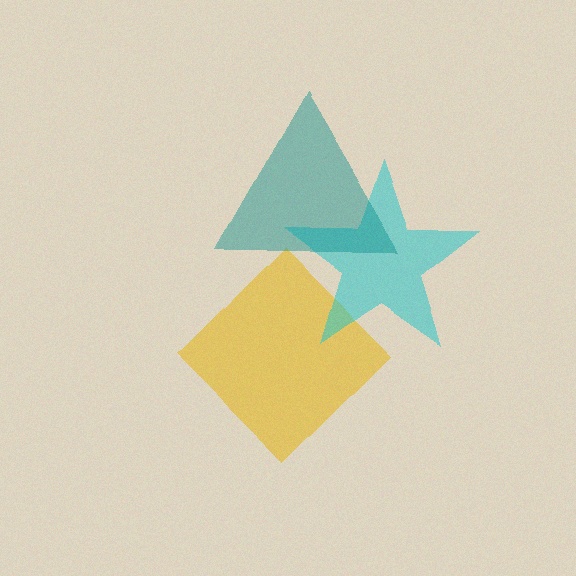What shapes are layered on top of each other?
The layered shapes are: a yellow diamond, a cyan star, a teal triangle.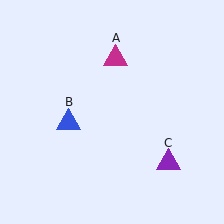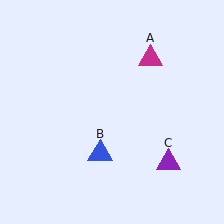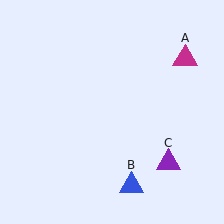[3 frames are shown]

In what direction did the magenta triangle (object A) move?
The magenta triangle (object A) moved right.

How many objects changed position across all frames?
2 objects changed position: magenta triangle (object A), blue triangle (object B).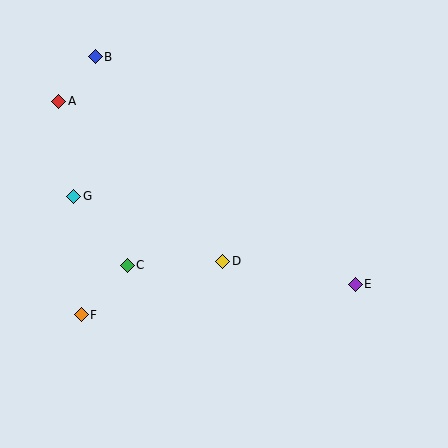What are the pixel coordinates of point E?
Point E is at (355, 284).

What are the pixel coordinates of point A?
Point A is at (59, 101).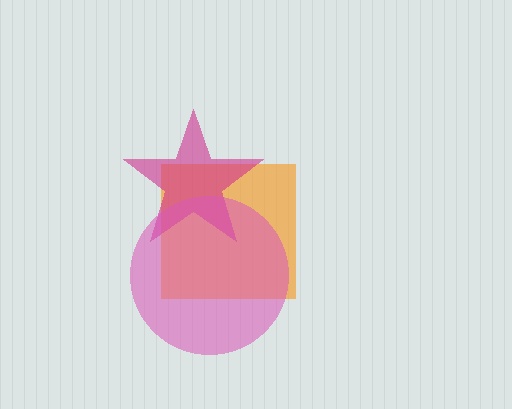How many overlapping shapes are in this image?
There are 3 overlapping shapes in the image.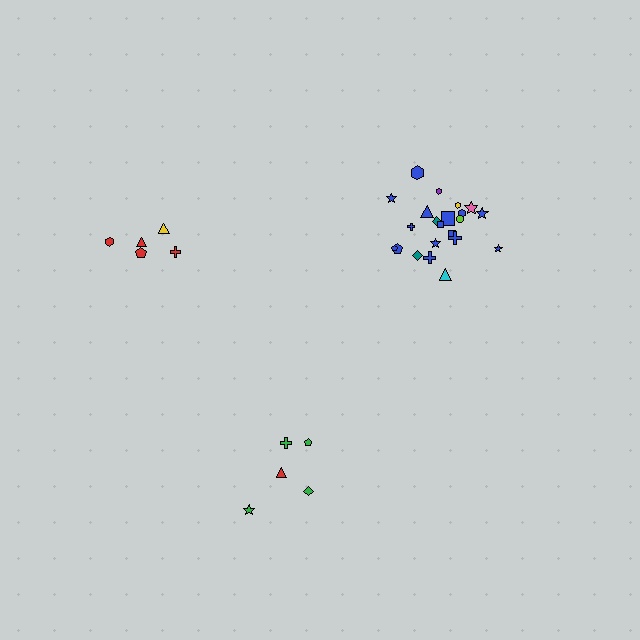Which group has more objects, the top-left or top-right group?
The top-right group.